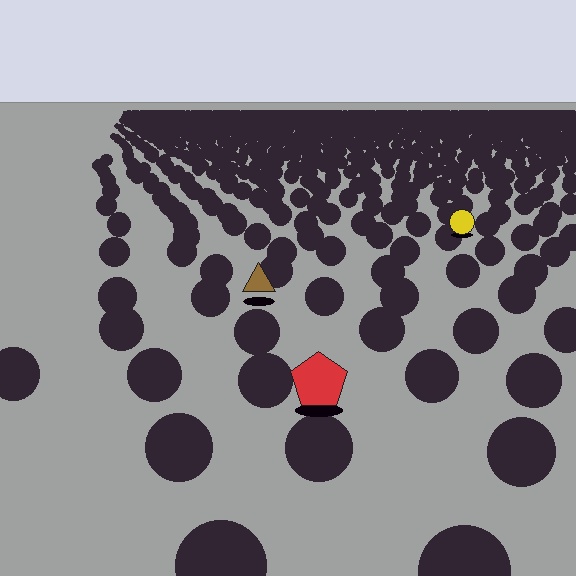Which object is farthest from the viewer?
The yellow circle is farthest from the viewer. It appears smaller and the ground texture around it is denser.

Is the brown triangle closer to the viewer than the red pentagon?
No. The red pentagon is closer — you can tell from the texture gradient: the ground texture is coarser near it.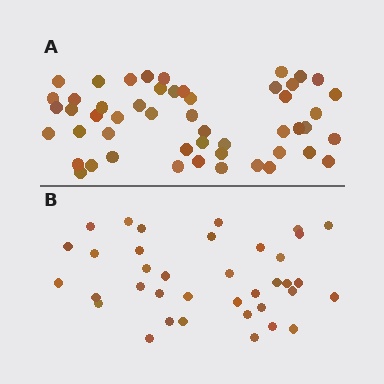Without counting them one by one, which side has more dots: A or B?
Region A (the top region) has more dots.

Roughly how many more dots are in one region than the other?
Region A has approximately 15 more dots than region B.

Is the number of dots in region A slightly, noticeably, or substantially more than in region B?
Region A has noticeably more, but not dramatically so. The ratio is roughly 1.4 to 1.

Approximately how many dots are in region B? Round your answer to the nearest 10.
About 40 dots. (The exact count is 37, which rounds to 40.)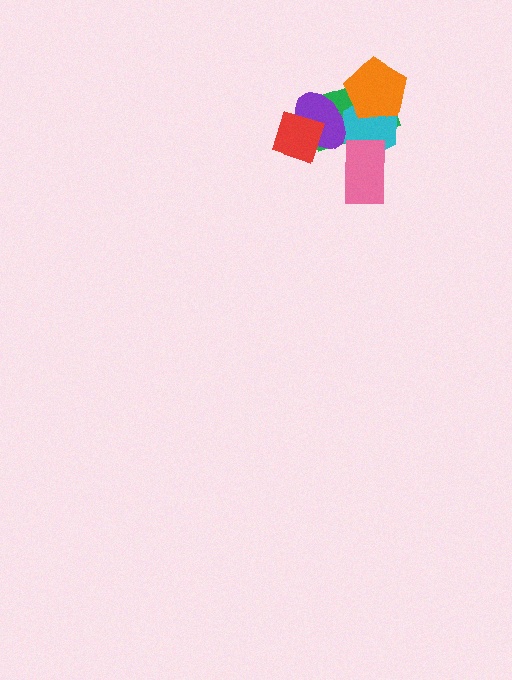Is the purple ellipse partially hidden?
Yes, it is partially covered by another shape.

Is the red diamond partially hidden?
No, no other shape covers it.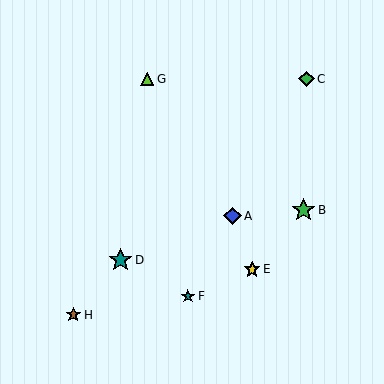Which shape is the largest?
The teal star (labeled D) is the largest.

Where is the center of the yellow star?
The center of the yellow star is at (252, 269).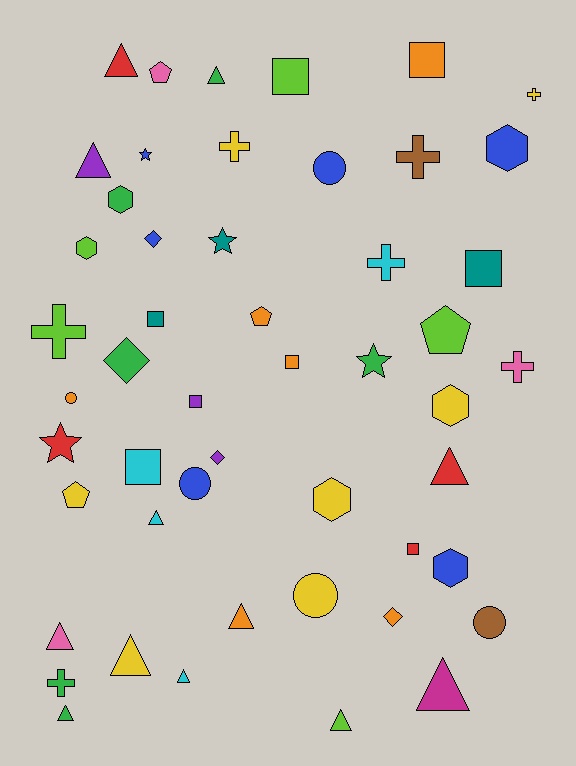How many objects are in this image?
There are 50 objects.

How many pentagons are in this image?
There are 4 pentagons.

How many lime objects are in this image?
There are 5 lime objects.